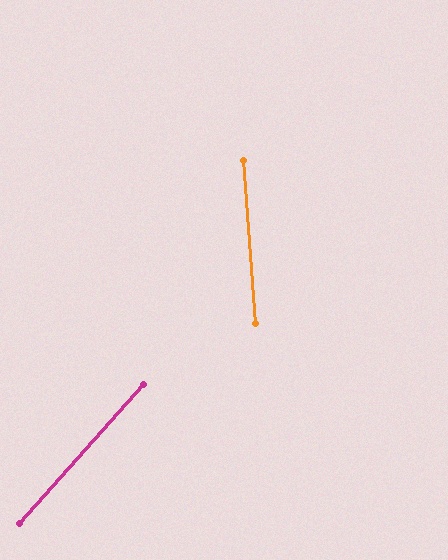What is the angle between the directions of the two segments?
Approximately 46 degrees.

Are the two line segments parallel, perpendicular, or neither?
Neither parallel nor perpendicular — they differ by about 46°.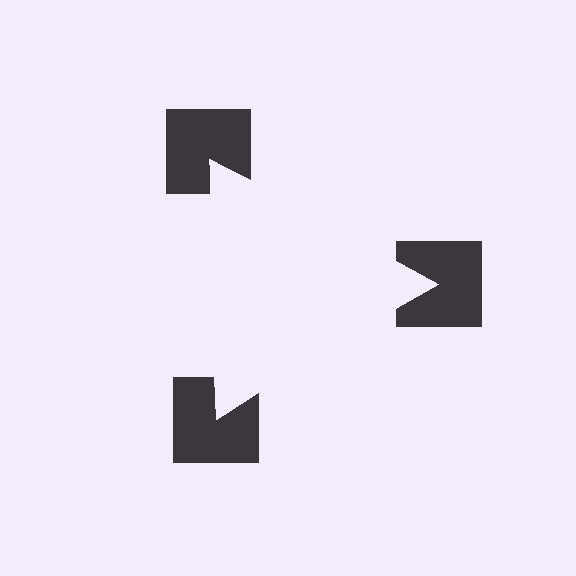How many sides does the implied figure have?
3 sides.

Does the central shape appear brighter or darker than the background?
It typically appears slightly brighter than the background, even though no actual brightness change is drawn.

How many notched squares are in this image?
There are 3 — one at each vertex of the illusory triangle.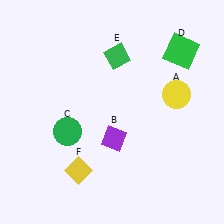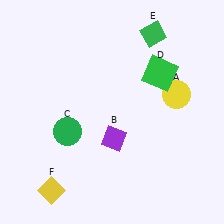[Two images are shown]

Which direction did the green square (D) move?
The green square (D) moved down.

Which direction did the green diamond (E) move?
The green diamond (E) moved right.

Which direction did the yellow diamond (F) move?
The yellow diamond (F) moved left.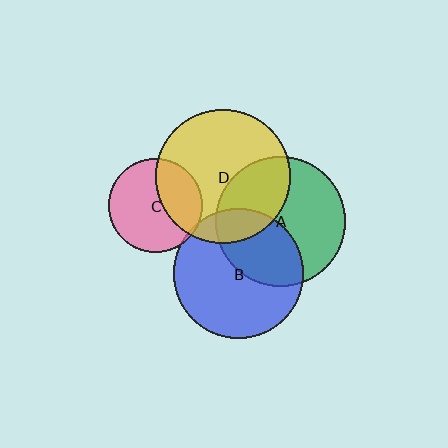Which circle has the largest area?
Circle D (yellow).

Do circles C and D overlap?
Yes.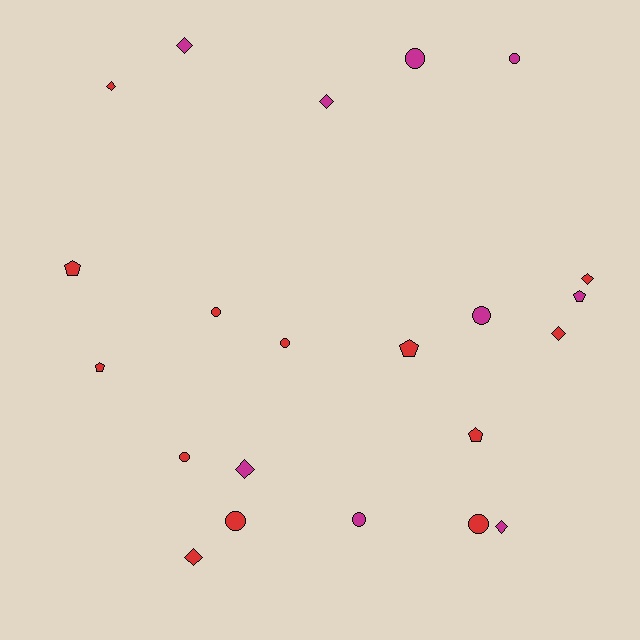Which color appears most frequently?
Red, with 13 objects.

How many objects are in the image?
There are 22 objects.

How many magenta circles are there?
There are 4 magenta circles.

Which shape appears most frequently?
Circle, with 9 objects.